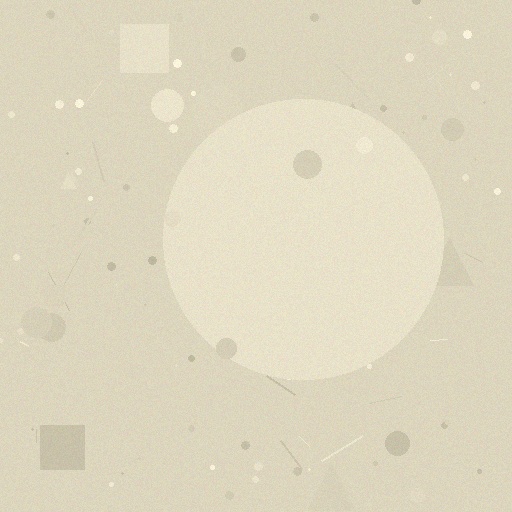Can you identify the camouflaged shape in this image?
The camouflaged shape is a circle.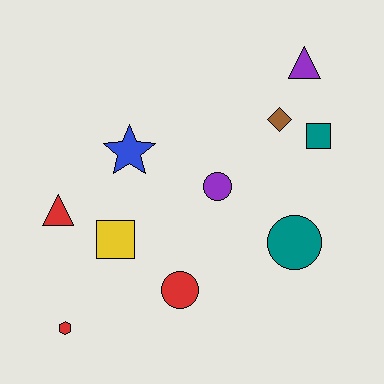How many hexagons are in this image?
There is 1 hexagon.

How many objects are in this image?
There are 10 objects.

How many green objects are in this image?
There are no green objects.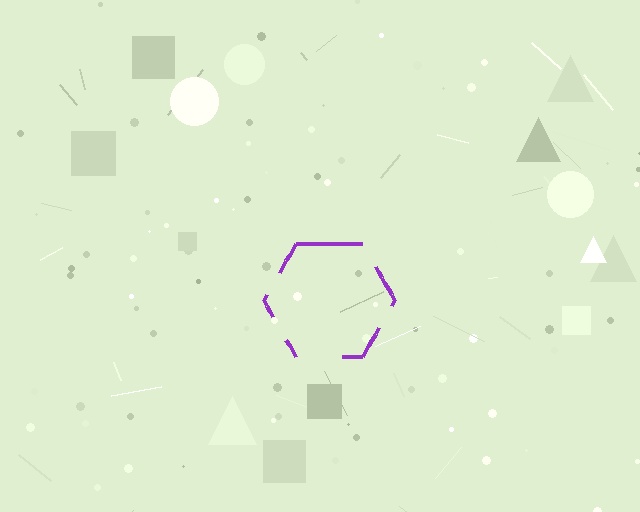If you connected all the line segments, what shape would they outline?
They would outline a hexagon.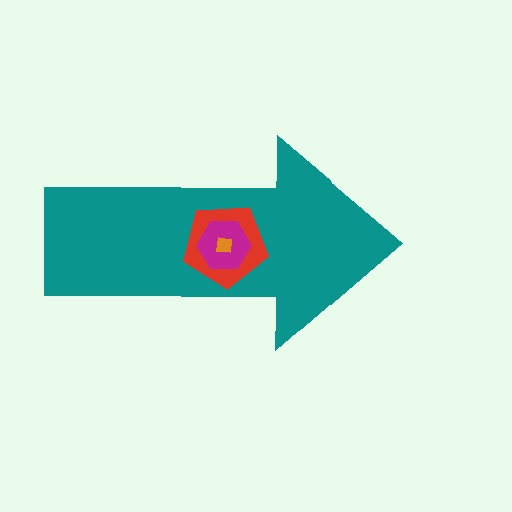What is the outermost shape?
The teal arrow.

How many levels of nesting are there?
4.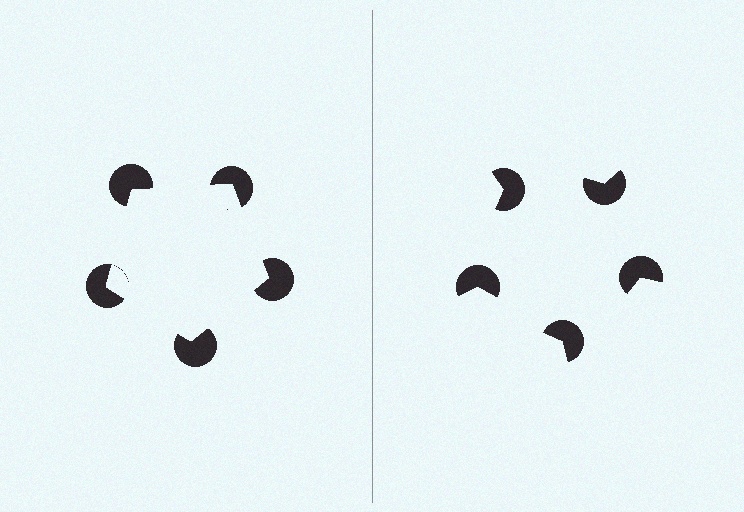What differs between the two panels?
The pac-man discs are positioned identically on both sides; only the wedge orientations differ. On the left they align to a pentagon; on the right they are misaligned.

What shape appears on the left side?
An illusory pentagon.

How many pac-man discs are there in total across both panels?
10 — 5 on each side.